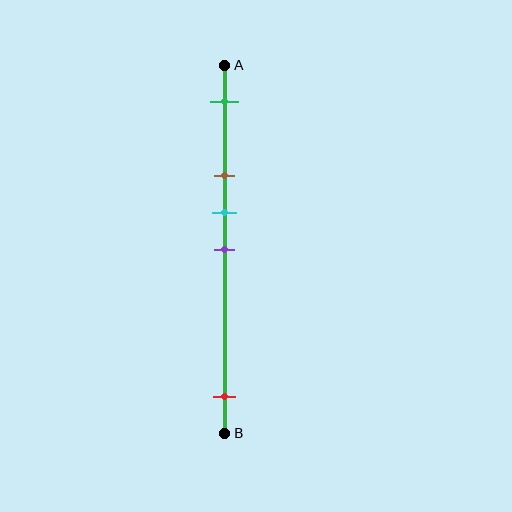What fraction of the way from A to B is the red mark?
The red mark is approximately 90% (0.9) of the way from A to B.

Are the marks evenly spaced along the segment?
No, the marks are not evenly spaced.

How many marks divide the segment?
There are 5 marks dividing the segment.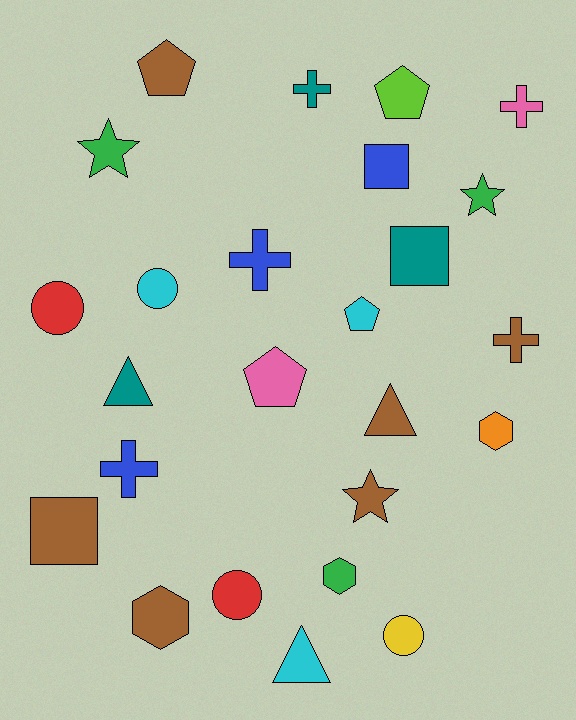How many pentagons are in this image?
There are 4 pentagons.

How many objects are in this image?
There are 25 objects.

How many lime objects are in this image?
There is 1 lime object.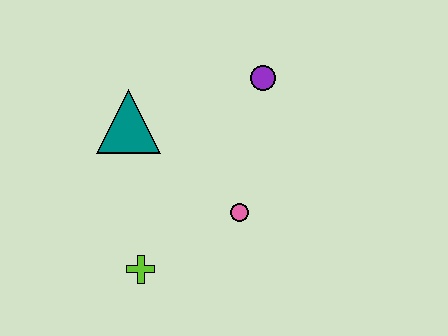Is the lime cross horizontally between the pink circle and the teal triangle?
Yes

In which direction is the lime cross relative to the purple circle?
The lime cross is below the purple circle.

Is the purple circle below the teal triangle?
No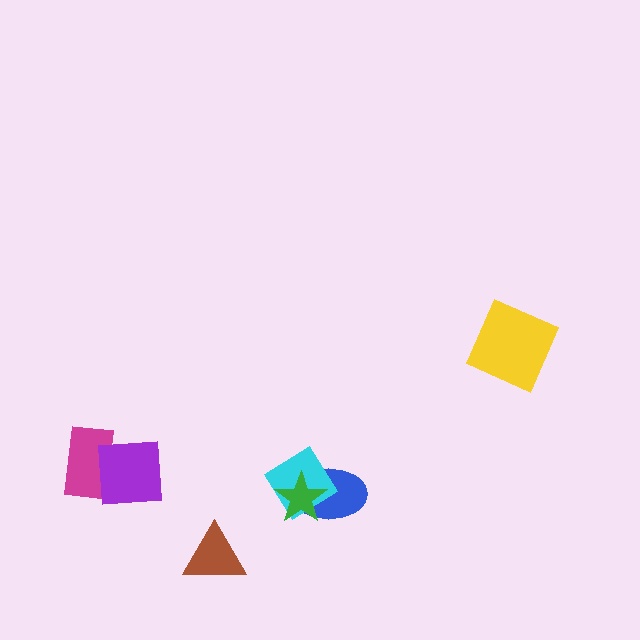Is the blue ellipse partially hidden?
Yes, it is partially covered by another shape.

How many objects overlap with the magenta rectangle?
1 object overlaps with the magenta rectangle.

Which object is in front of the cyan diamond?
The green star is in front of the cyan diamond.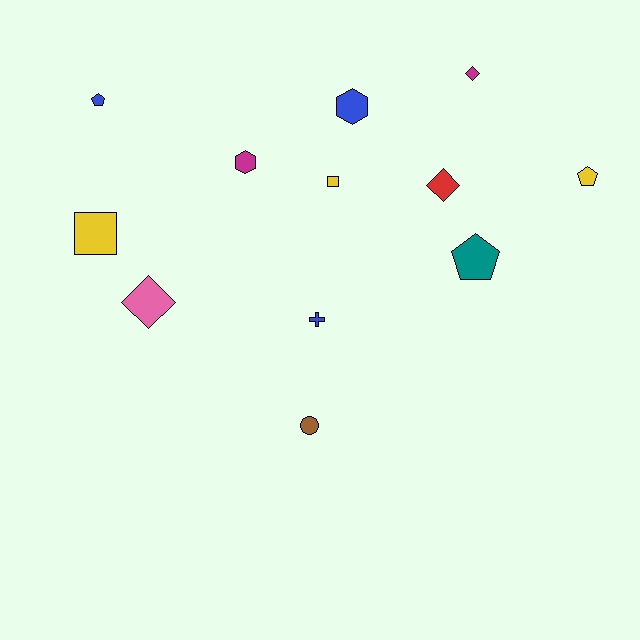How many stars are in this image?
There are no stars.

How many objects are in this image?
There are 12 objects.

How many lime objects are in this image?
There are no lime objects.